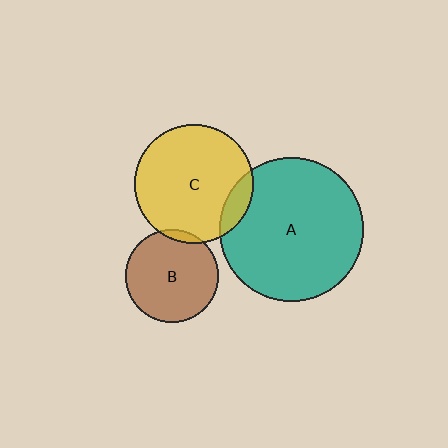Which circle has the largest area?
Circle A (teal).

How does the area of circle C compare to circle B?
Approximately 1.7 times.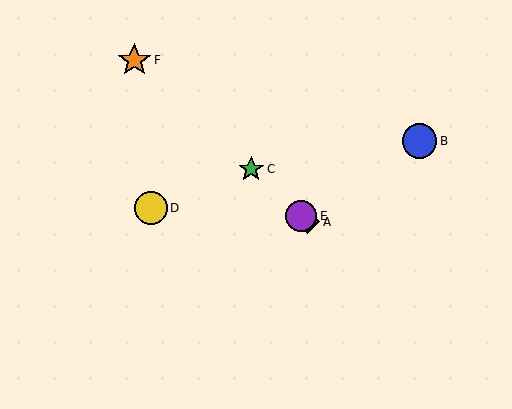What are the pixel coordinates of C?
Object C is at (251, 169).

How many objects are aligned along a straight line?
4 objects (A, C, E, F) are aligned along a straight line.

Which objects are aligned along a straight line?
Objects A, C, E, F are aligned along a straight line.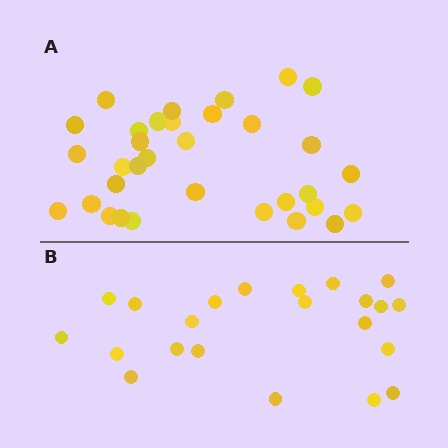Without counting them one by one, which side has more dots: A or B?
Region A (the top region) has more dots.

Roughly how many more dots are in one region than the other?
Region A has roughly 12 or so more dots than region B.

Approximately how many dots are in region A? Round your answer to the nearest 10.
About 30 dots. (The exact count is 33, which rounds to 30.)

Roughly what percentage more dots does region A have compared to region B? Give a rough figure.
About 50% more.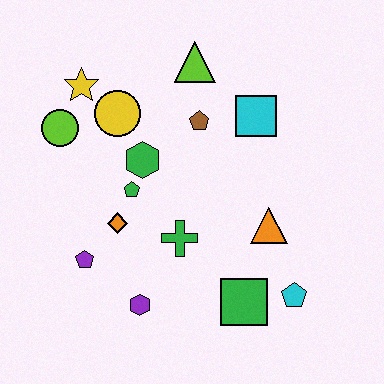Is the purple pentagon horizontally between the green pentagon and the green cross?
No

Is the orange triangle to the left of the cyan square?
No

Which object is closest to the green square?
The cyan pentagon is closest to the green square.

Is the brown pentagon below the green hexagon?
No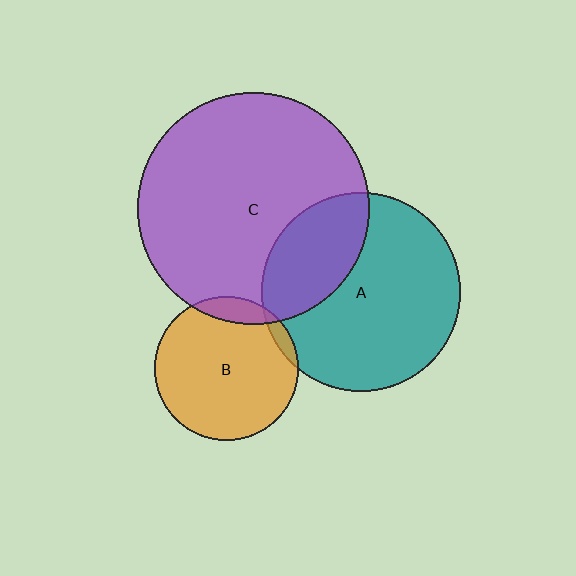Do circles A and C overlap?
Yes.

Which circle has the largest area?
Circle C (purple).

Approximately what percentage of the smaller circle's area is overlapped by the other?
Approximately 30%.